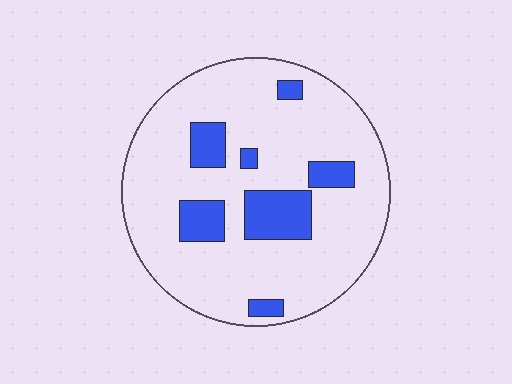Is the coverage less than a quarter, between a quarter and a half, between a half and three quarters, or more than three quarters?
Less than a quarter.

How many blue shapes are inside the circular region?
7.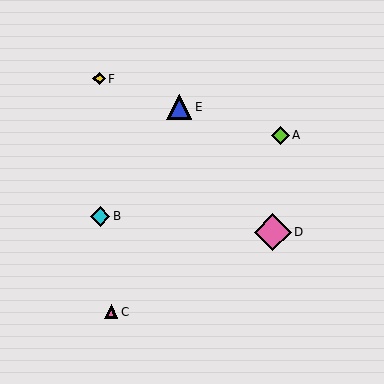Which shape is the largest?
The pink diamond (labeled D) is the largest.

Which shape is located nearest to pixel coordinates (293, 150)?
The lime diamond (labeled A) at (280, 135) is nearest to that location.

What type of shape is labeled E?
Shape E is a blue triangle.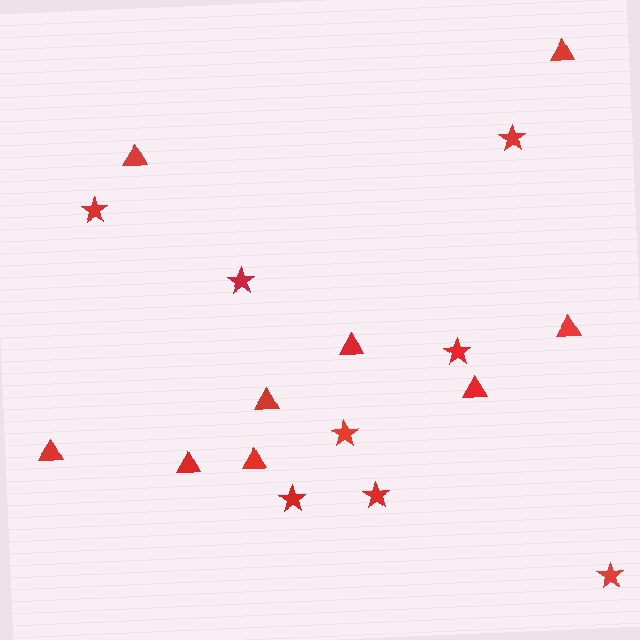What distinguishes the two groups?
There are 2 groups: one group of triangles (9) and one group of stars (8).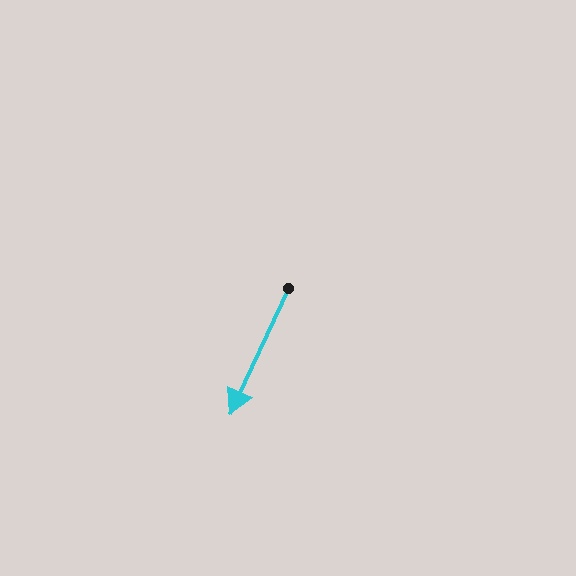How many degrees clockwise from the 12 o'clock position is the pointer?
Approximately 205 degrees.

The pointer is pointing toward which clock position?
Roughly 7 o'clock.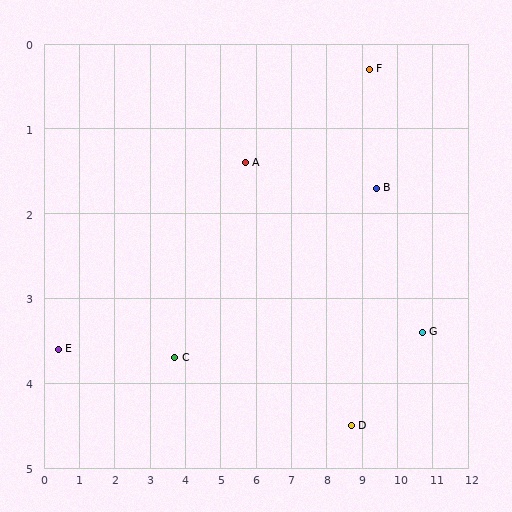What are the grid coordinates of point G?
Point G is at approximately (10.7, 3.4).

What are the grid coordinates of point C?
Point C is at approximately (3.7, 3.7).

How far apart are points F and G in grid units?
Points F and G are about 3.4 grid units apart.